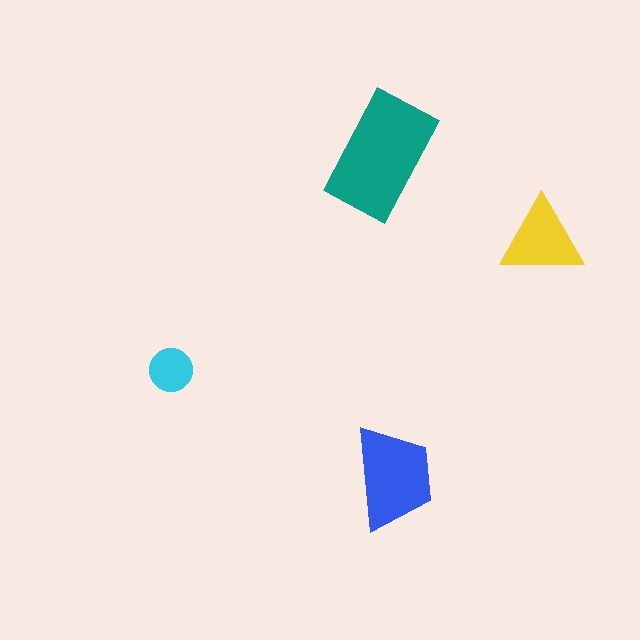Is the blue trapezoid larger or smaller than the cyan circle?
Larger.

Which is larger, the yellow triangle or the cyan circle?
The yellow triangle.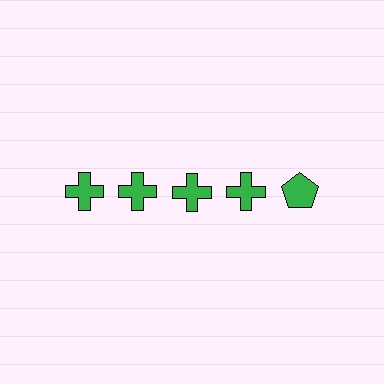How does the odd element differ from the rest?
It has a different shape: pentagon instead of cross.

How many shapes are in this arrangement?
There are 5 shapes arranged in a grid pattern.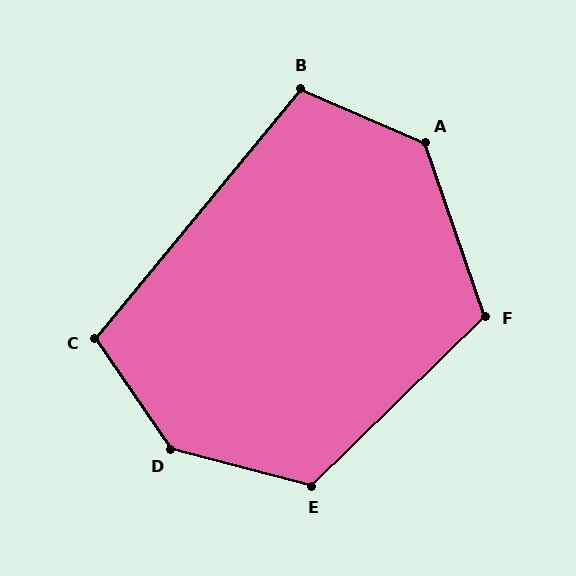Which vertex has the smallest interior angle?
B, at approximately 106 degrees.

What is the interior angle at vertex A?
Approximately 133 degrees (obtuse).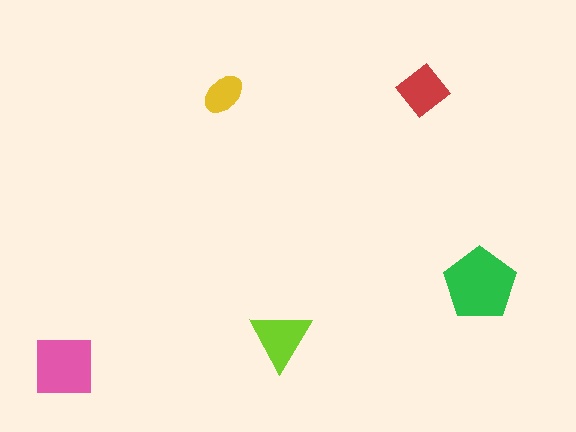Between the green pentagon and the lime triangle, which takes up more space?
The green pentagon.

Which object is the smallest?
The yellow ellipse.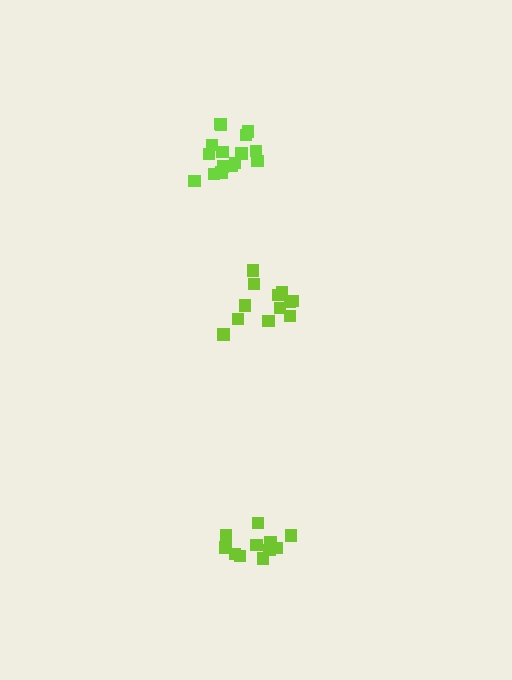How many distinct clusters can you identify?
There are 3 distinct clusters.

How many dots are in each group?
Group 1: 16 dots, Group 2: 12 dots, Group 3: 11 dots (39 total).